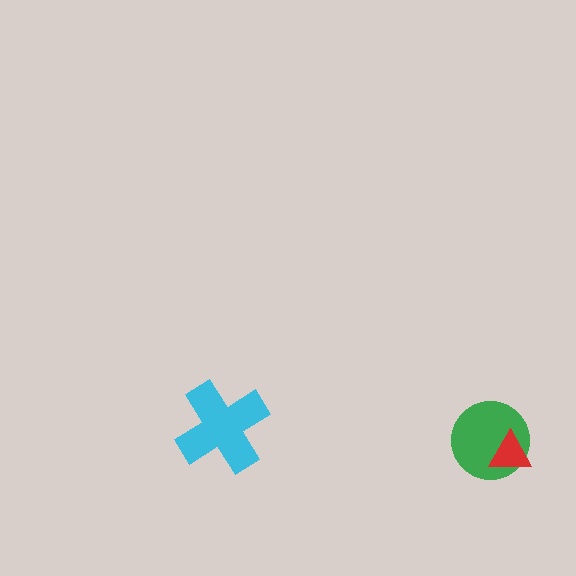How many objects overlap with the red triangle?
1 object overlaps with the red triangle.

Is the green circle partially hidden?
Yes, it is partially covered by another shape.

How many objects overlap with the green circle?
1 object overlaps with the green circle.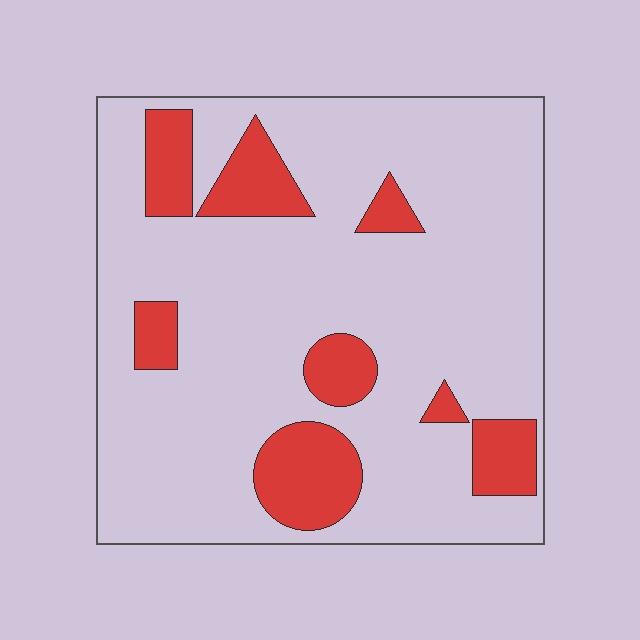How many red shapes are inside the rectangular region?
8.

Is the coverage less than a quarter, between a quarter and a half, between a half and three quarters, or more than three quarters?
Less than a quarter.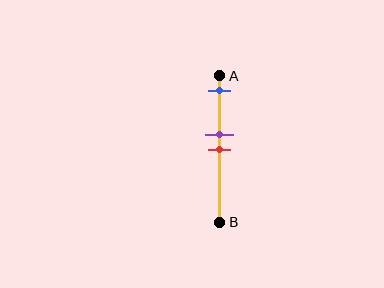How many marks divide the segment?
There are 3 marks dividing the segment.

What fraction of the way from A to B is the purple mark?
The purple mark is approximately 40% (0.4) of the way from A to B.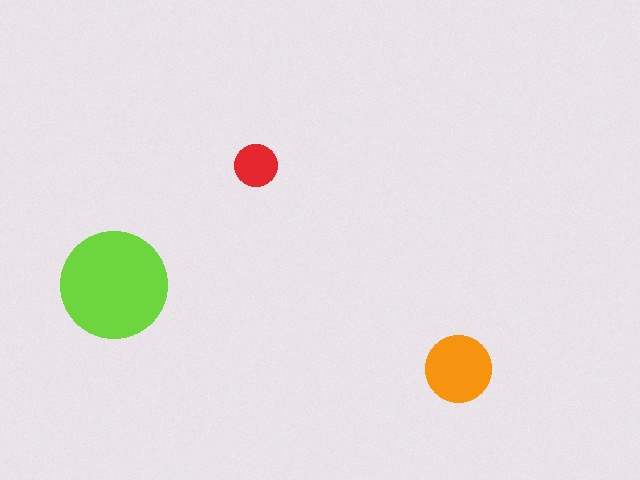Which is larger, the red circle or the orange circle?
The orange one.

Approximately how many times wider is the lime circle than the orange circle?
About 1.5 times wider.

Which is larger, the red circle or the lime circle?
The lime one.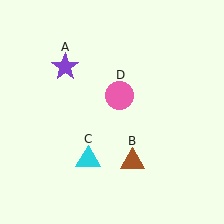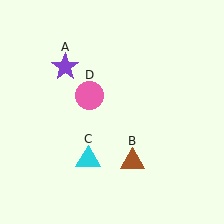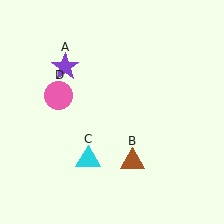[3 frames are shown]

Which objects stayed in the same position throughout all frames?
Purple star (object A) and brown triangle (object B) and cyan triangle (object C) remained stationary.